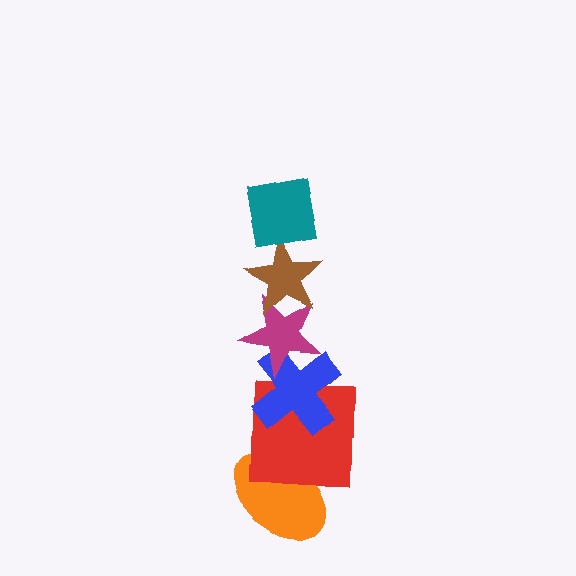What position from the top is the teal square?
The teal square is 1st from the top.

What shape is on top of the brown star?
The teal square is on top of the brown star.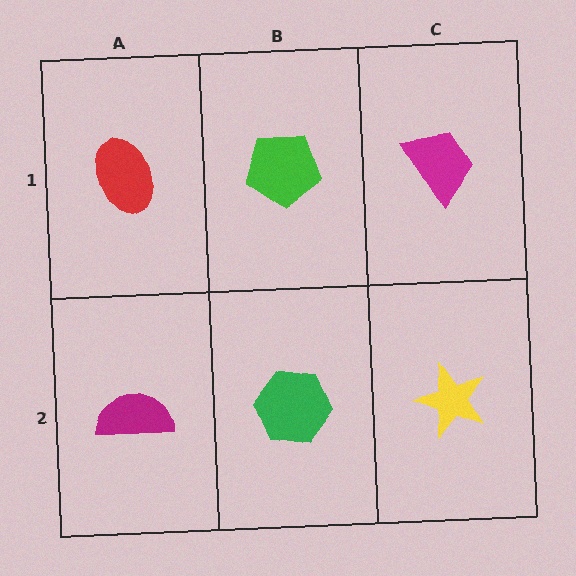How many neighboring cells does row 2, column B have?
3.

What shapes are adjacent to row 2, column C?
A magenta trapezoid (row 1, column C), a green hexagon (row 2, column B).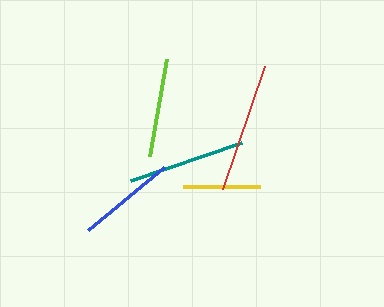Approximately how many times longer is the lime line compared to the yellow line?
The lime line is approximately 1.3 times the length of the yellow line.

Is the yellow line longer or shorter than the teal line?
The teal line is longer than the yellow line.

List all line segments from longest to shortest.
From longest to shortest: red, teal, lime, blue, yellow.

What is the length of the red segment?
The red segment is approximately 130 pixels long.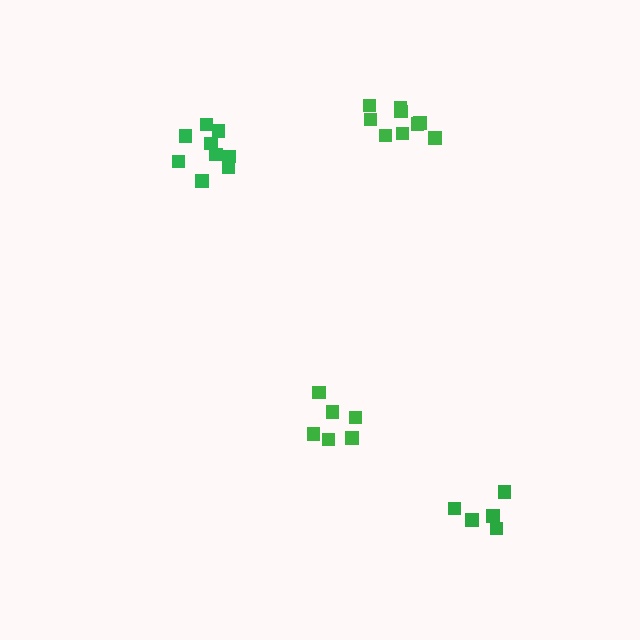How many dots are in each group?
Group 1: 9 dots, Group 2: 6 dots, Group 3: 5 dots, Group 4: 9 dots (29 total).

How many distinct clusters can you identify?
There are 4 distinct clusters.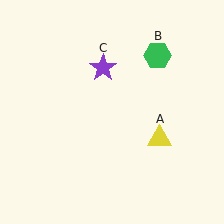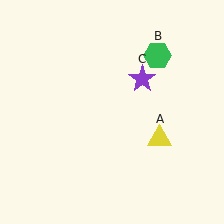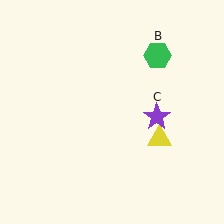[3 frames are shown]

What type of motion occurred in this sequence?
The purple star (object C) rotated clockwise around the center of the scene.